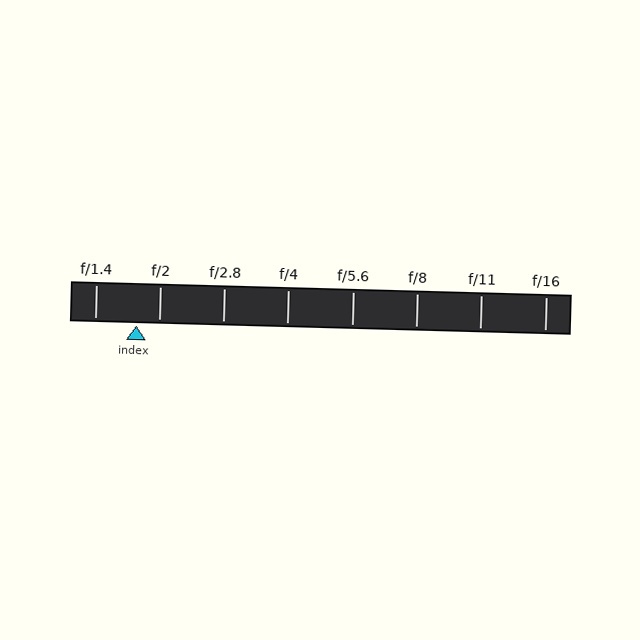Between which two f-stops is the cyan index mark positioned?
The index mark is between f/1.4 and f/2.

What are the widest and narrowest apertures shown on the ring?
The widest aperture shown is f/1.4 and the narrowest is f/16.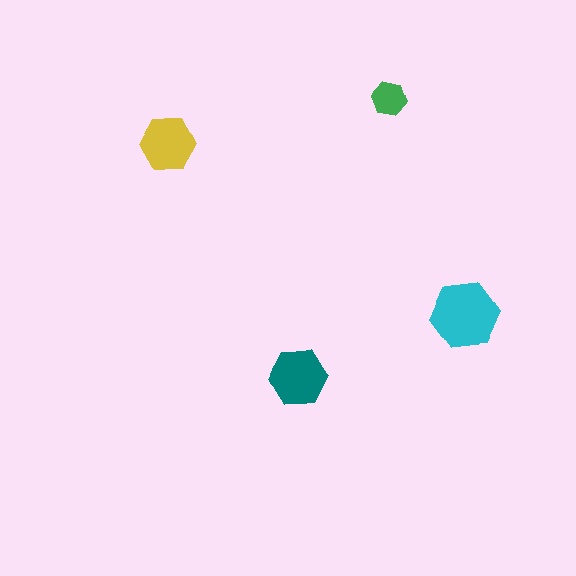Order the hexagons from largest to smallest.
the cyan one, the teal one, the yellow one, the green one.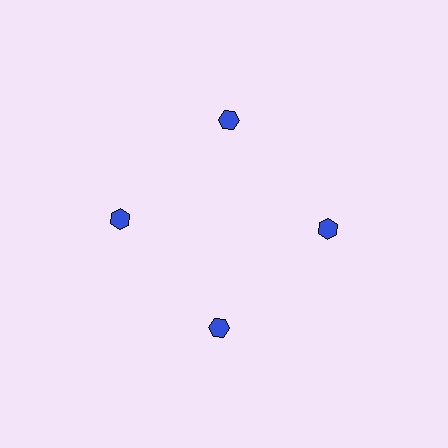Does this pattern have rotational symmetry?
Yes, this pattern has 4-fold rotational symmetry. It looks the same after rotating 90 degrees around the center.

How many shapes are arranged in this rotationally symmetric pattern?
There are 4 shapes, arranged in 4 groups of 1.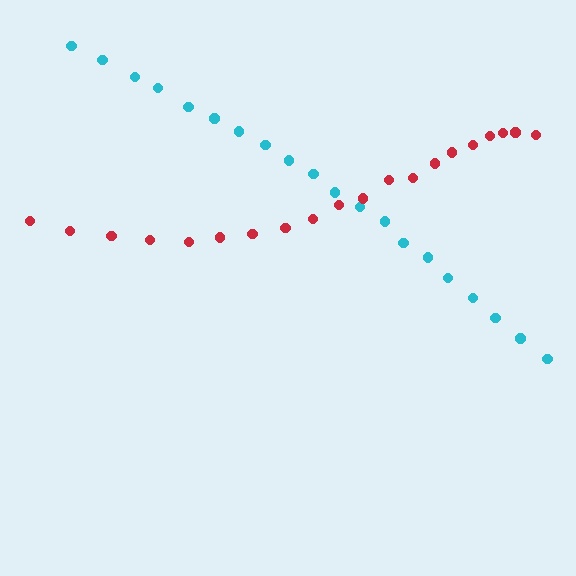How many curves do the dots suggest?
There are 2 distinct paths.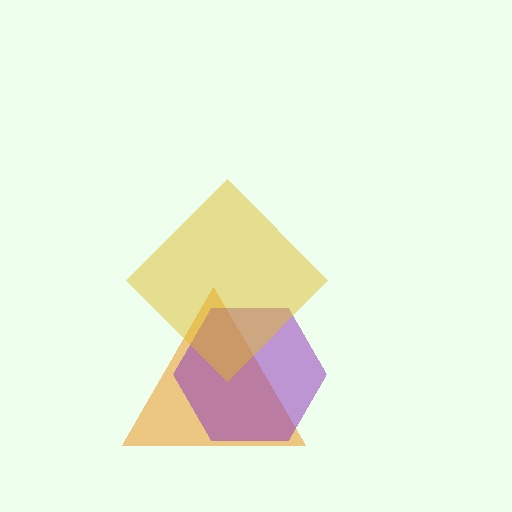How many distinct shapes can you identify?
There are 3 distinct shapes: an orange triangle, a purple hexagon, a yellow diamond.